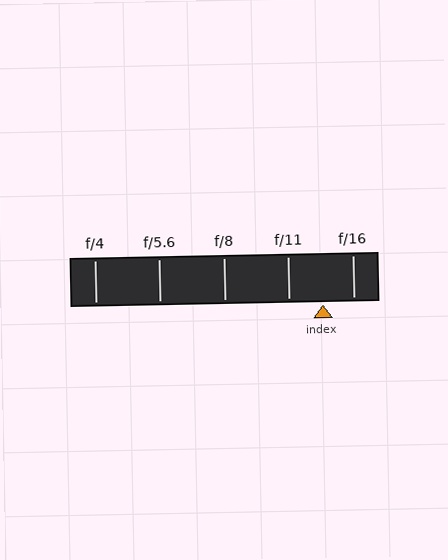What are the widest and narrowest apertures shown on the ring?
The widest aperture shown is f/4 and the narrowest is f/16.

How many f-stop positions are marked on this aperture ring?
There are 5 f-stop positions marked.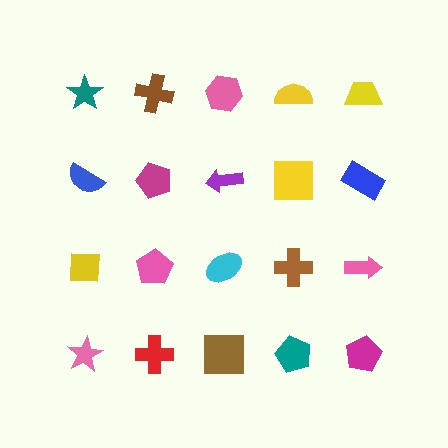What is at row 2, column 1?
A blue semicircle.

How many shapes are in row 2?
5 shapes.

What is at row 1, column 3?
A pink hexagon.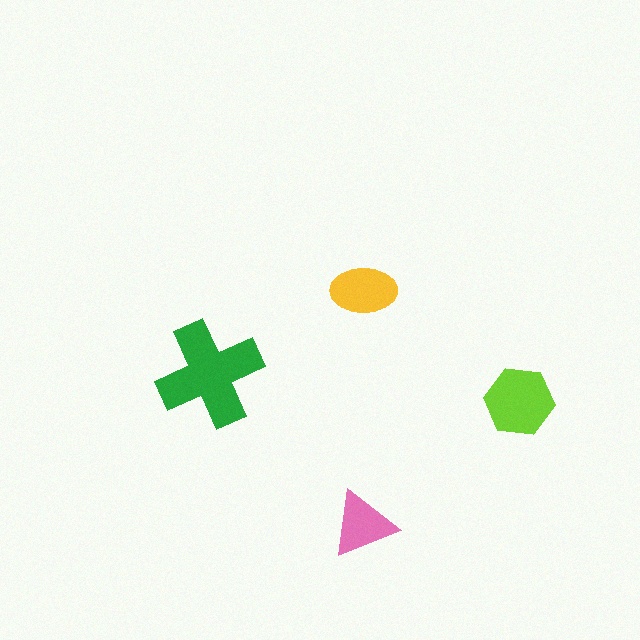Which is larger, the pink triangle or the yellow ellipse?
The yellow ellipse.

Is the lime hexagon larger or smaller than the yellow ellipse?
Larger.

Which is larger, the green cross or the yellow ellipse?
The green cross.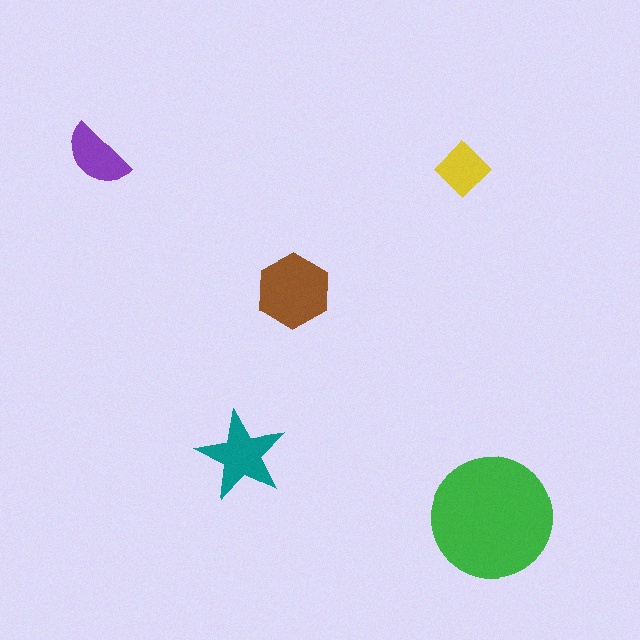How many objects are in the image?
There are 5 objects in the image.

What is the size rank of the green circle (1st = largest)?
1st.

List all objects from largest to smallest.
The green circle, the brown hexagon, the teal star, the purple semicircle, the yellow diamond.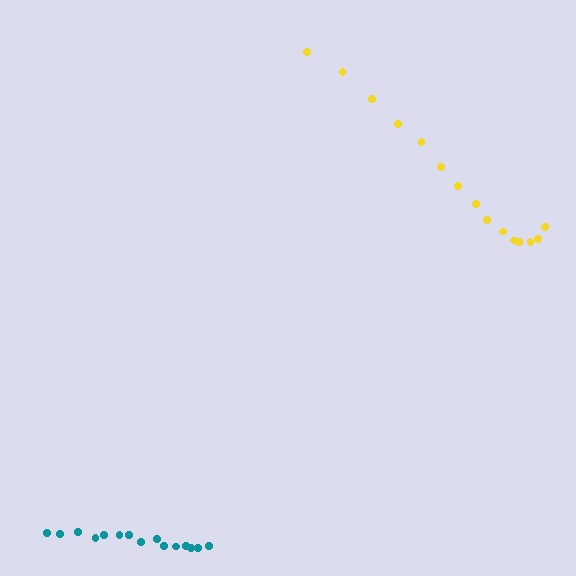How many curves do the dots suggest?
There are 2 distinct paths.